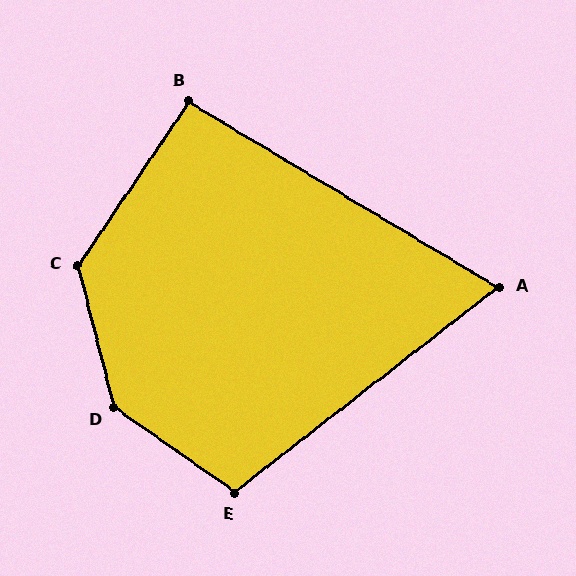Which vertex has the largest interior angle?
D, at approximately 139 degrees.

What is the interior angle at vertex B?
Approximately 93 degrees (approximately right).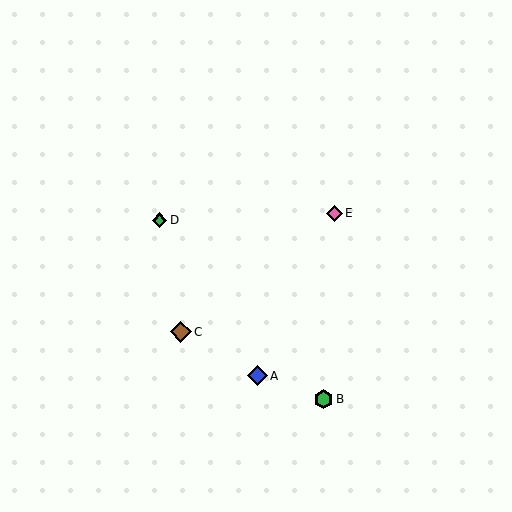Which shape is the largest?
The brown diamond (labeled C) is the largest.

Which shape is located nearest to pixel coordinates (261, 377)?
The blue diamond (labeled A) at (257, 376) is nearest to that location.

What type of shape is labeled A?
Shape A is a blue diamond.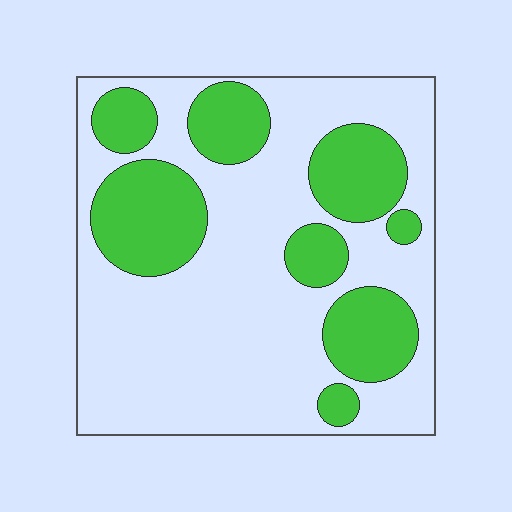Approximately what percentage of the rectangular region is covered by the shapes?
Approximately 30%.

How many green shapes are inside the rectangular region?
8.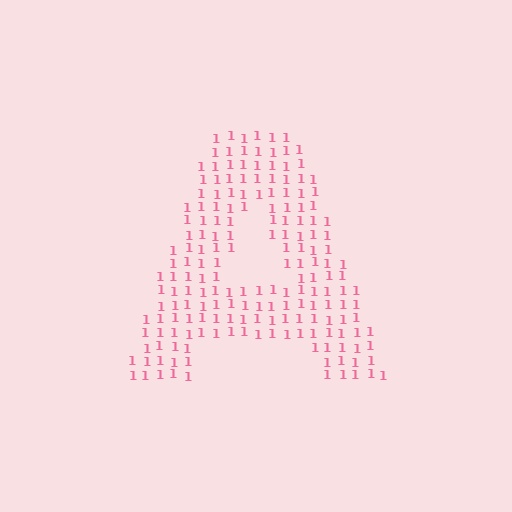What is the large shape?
The large shape is the letter A.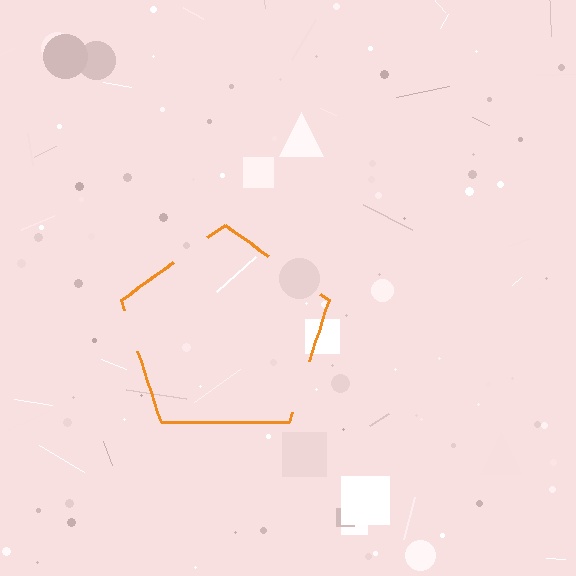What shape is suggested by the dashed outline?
The dashed outline suggests a pentagon.